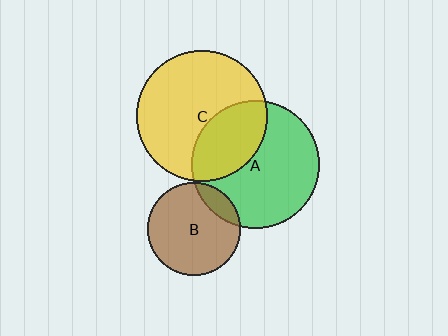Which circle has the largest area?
Circle C (yellow).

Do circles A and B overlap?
Yes.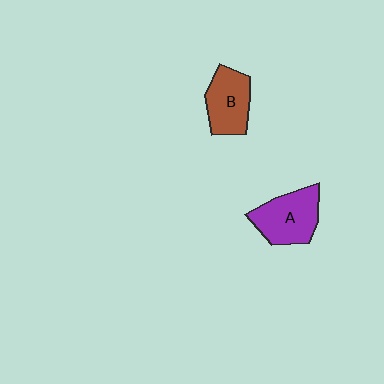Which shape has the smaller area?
Shape B (brown).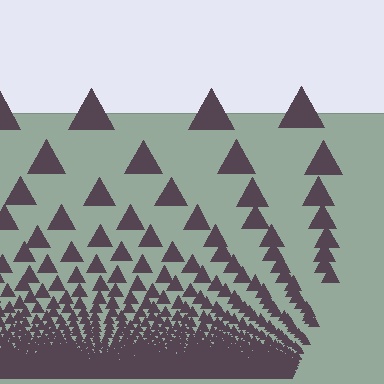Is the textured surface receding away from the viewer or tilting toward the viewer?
The surface appears to tilt toward the viewer. Texture elements get larger and sparser toward the top.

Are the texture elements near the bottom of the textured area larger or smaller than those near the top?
Smaller. The gradient is inverted — elements near the bottom are smaller and denser.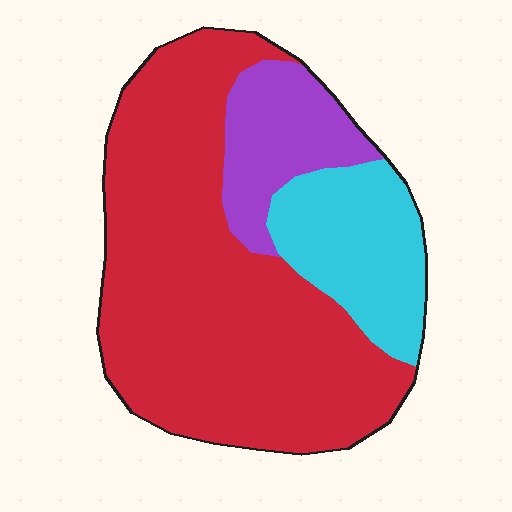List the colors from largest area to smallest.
From largest to smallest: red, cyan, purple.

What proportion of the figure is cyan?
Cyan takes up between a sixth and a third of the figure.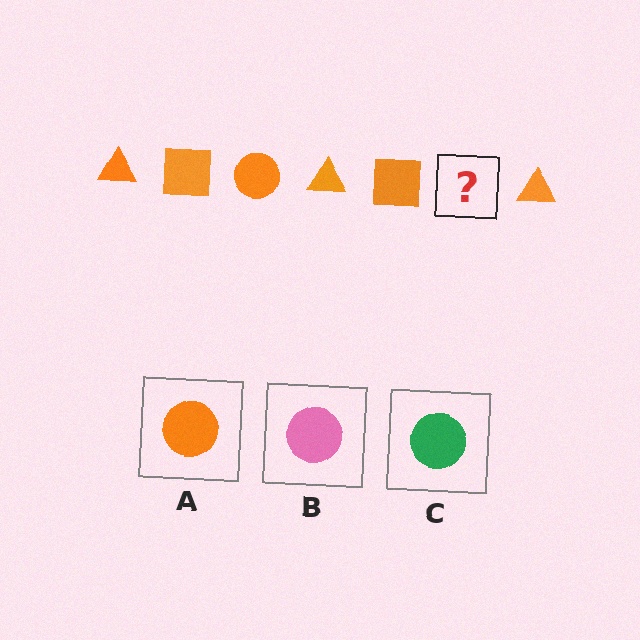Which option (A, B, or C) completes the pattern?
A.